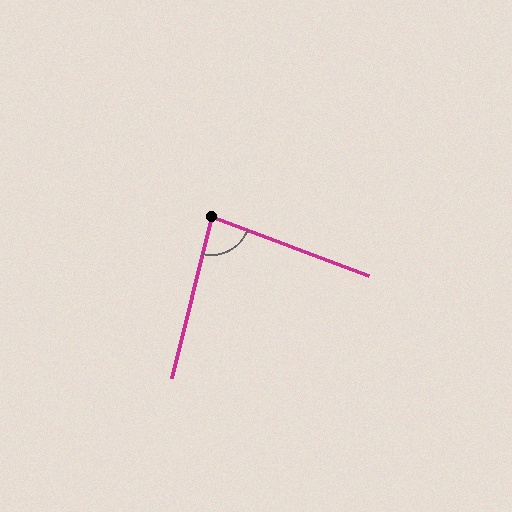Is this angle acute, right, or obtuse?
It is acute.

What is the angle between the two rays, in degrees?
Approximately 83 degrees.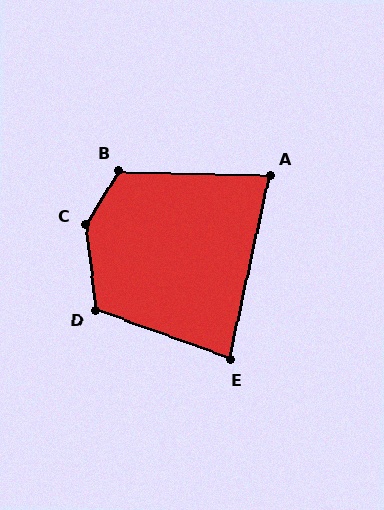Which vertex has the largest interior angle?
C, at approximately 141 degrees.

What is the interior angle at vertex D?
Approximately 117 degrees (obtuse).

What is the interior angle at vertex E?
Approximately 82 degrees (acute).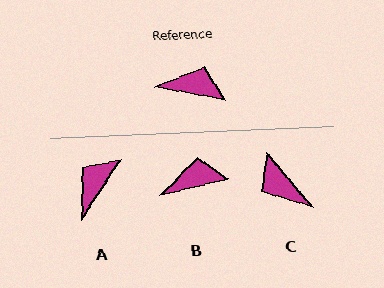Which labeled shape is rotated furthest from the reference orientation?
C, about 140 degrees away.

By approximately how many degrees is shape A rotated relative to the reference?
Approximately 67 degrees counter-clockwise.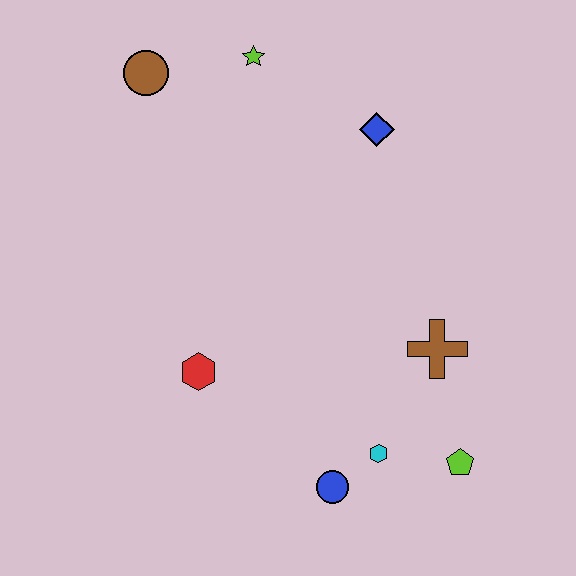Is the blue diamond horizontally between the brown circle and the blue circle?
No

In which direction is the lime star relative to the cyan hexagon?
The lime star is above the cyan hexagon.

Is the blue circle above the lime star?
No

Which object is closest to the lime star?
The brown circle is closest to the lime star.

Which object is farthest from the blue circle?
The brown circle is farthest from the blue circle.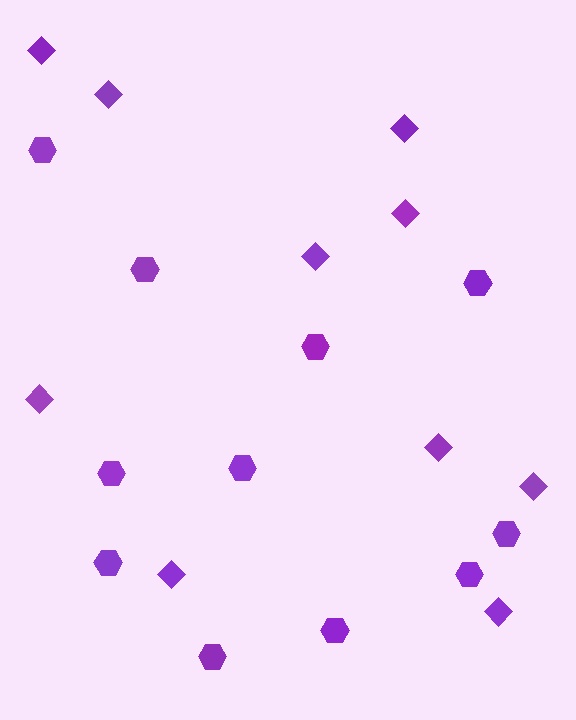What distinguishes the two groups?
There are 2 groups: one group of hexagons (11) and one group of diamonds (10).